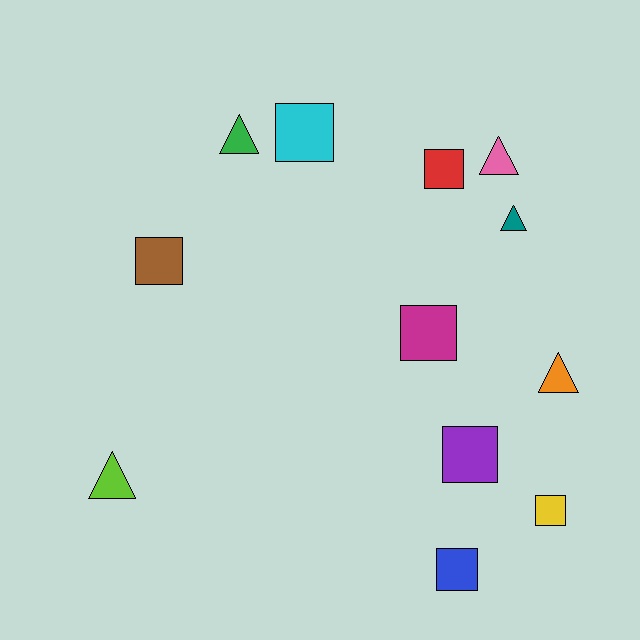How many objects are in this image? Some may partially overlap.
There are 12 objects.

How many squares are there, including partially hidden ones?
There are 7 squares.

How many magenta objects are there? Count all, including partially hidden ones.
There is 1 magenta object.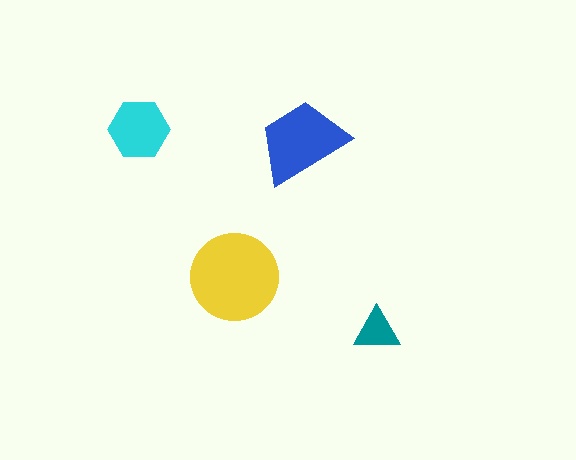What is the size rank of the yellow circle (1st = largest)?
1st.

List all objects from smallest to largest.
The teal triangle, the cyan hexagon, the blue trapezoid, the yellow circle.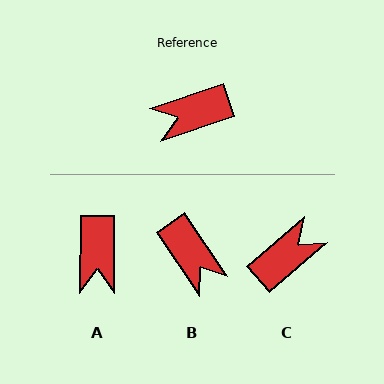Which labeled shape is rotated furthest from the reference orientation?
C, about 157 degrees away.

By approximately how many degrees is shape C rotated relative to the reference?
Approximately 157 degrees clockwise.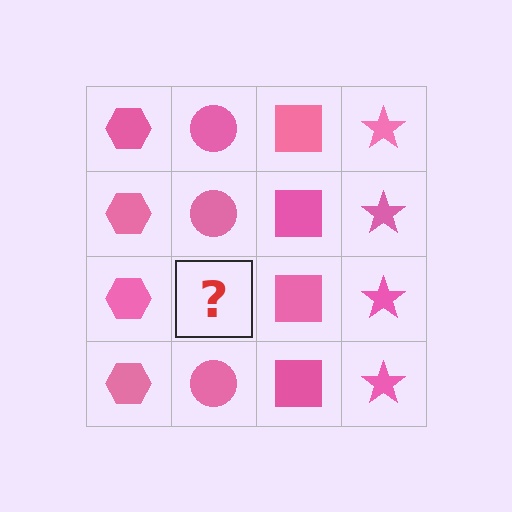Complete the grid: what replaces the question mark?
The question mark should be replaced with a pink circle.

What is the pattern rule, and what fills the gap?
The rule is that each column has a consistent shape. The gap should be filled with a pink circle.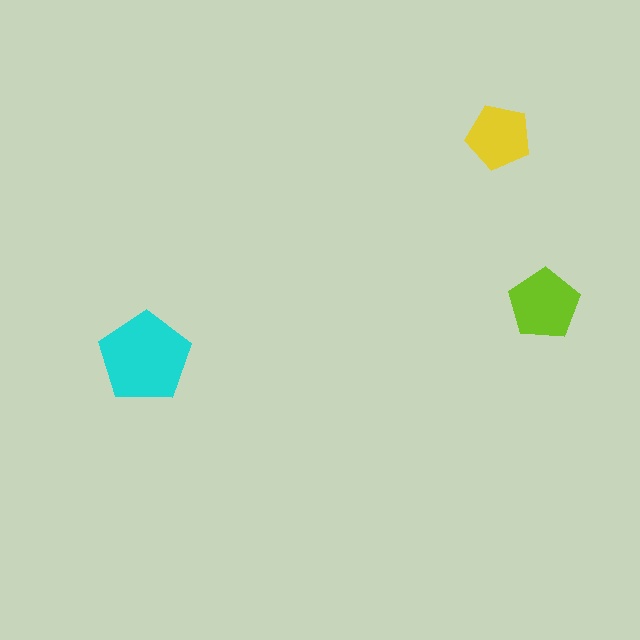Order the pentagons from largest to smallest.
the cyan one, the lime one, the yellow one.